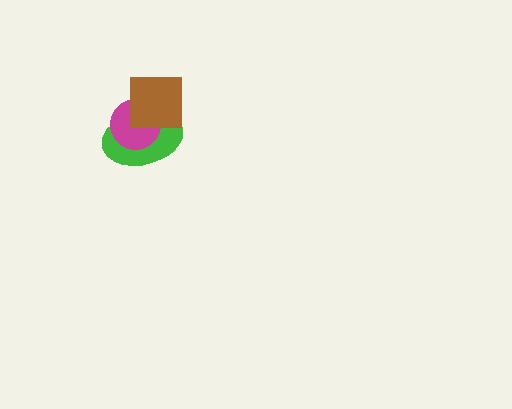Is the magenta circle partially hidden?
Yes, it is partially covered by another shape.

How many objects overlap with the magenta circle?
2 objects overlap with the magenta circle.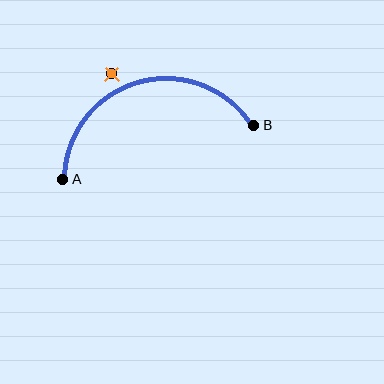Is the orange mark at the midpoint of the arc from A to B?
No — the orange mark does not lie on the arc at all. It sits slightly outside the curve.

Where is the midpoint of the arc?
The arc midpoint is the point on the curve farthest from the straight line joining A and B. It sits above that line.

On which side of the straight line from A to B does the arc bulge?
The arc bulges above the straight line connecting A and B.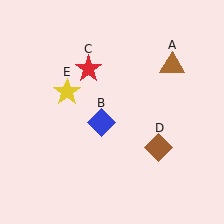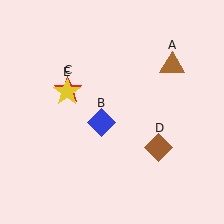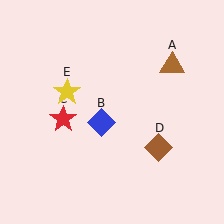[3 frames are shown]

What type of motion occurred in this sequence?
The red star (object C) rotated counterclockwise around the center of the scene.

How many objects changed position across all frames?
1 object changed position: red star (object C).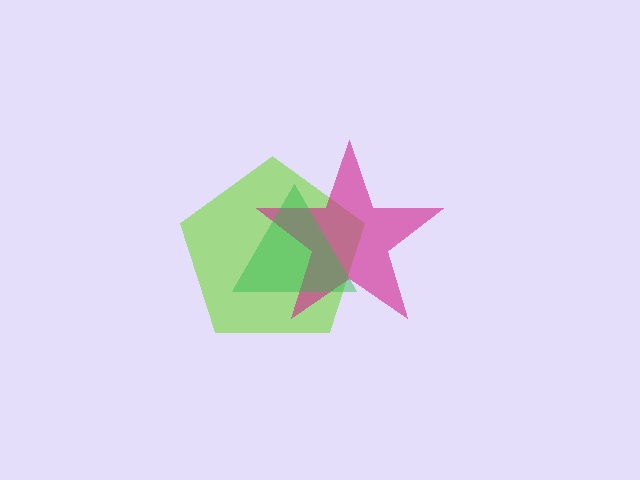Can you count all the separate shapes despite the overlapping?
Yes, there are 3 separate shapes.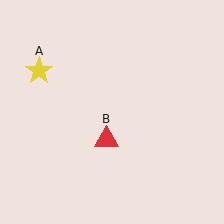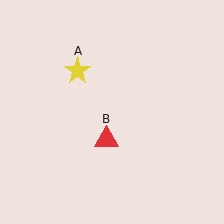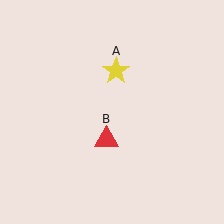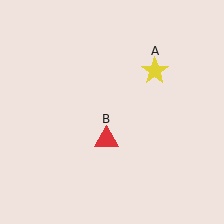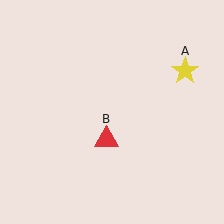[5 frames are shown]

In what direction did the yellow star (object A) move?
The yellow star (object A) moved right.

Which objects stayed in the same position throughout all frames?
Red triangle (object B) remained stationary.